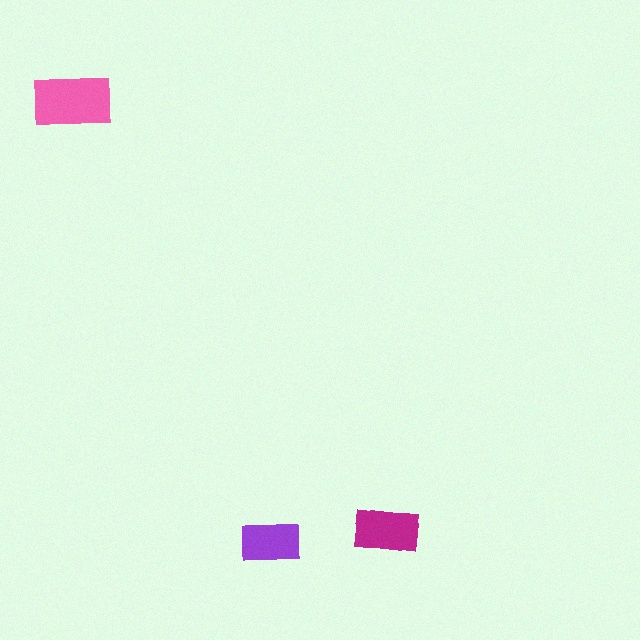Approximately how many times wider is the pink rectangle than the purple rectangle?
About 1.5 times wider.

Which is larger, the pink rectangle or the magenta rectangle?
The pink one.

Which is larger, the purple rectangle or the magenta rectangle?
The magenta one.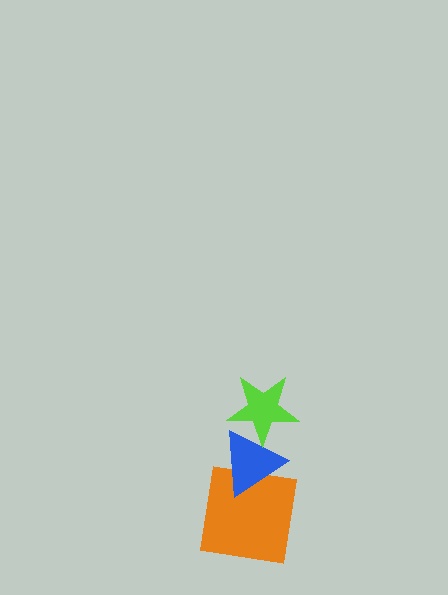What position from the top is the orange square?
The orange square is 3rd from the top.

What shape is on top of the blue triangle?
The lime star is on top of the blue triangle.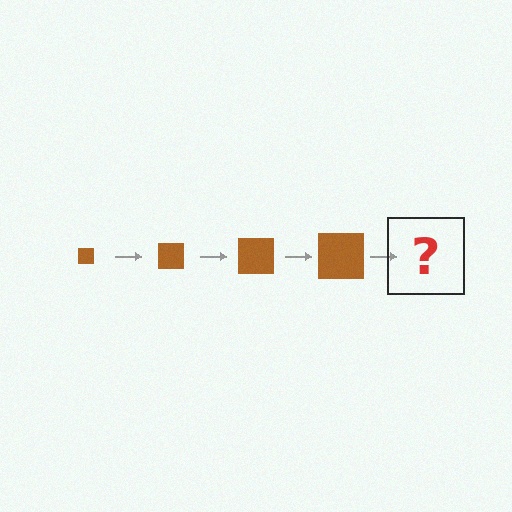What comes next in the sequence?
The next element should be a brown square, larger than the previous one.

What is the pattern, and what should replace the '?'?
The pattern is that the square gets progressively larger each step. The '?' should be a brown square, larger than the previous one.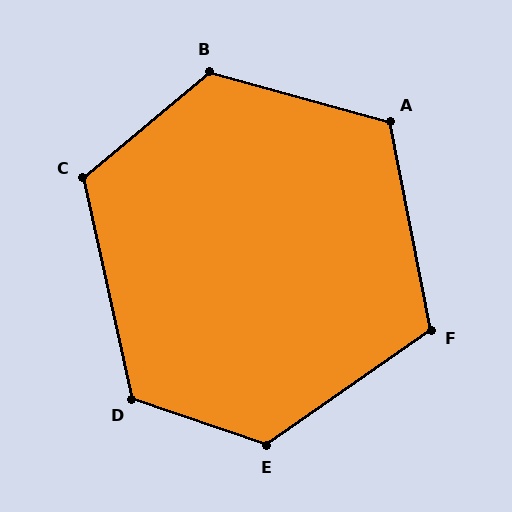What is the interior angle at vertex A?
Approximately 116 degrees (obtuse).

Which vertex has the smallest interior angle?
F, at approximately 114 degrees.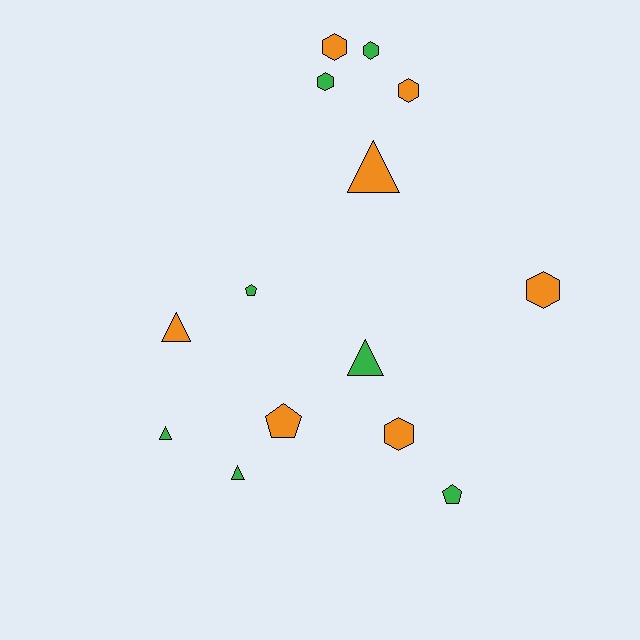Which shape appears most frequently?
Hexagon, with 6 objects.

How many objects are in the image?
There are 14 objects.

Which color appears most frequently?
Orange, with 7 objects.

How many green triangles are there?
There are 3 green triangles.